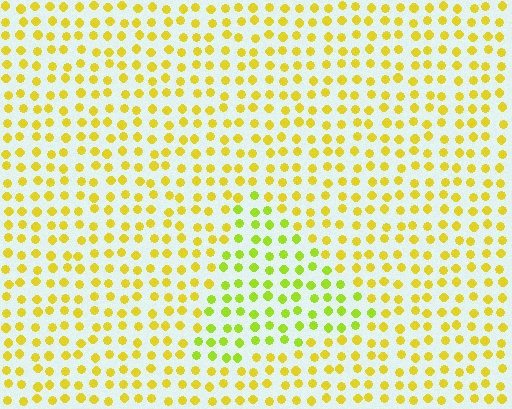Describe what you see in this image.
The image is filled with small yellow elements in a uniform arrangement. A triangle-shaped region is visible where the elements are tinted to a slightly different hue, forming a subtle color boundary.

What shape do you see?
I see a triangle.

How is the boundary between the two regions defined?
The boundary is defined purely by a slight shift in hue (about 28 degrees). Spacing, size, and orientation are identical on both sides.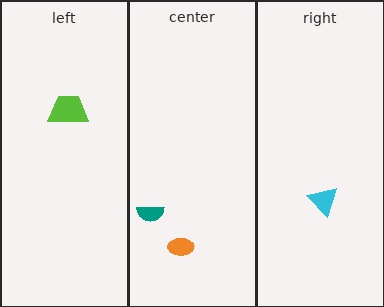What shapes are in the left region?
The lime trapezoid.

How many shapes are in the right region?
1.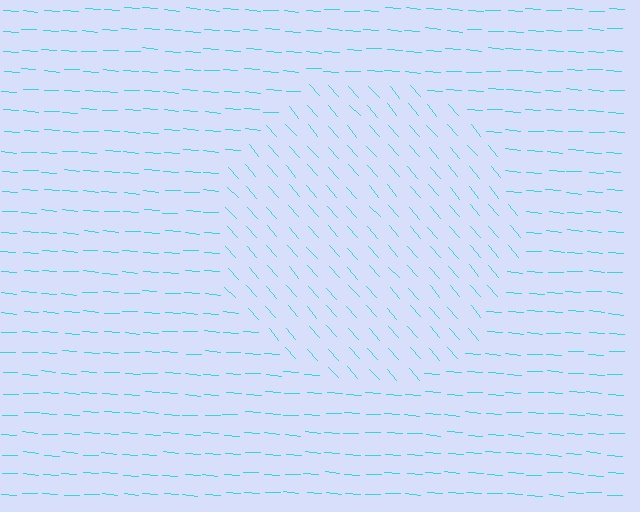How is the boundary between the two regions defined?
The boundary is defined purely by a change in line orientation (approximately 45 degrees difference). All lines are the same color and thickness.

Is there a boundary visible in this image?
Yes, there is a texture boundary formed by a change in line orientation.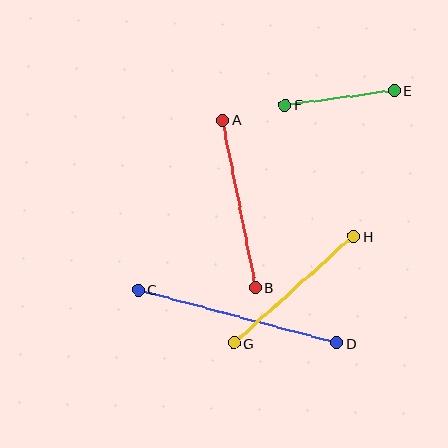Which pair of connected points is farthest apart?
Points C and D are farthest apart.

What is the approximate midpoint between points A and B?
The midpoint is at approximately (239, 204) pixels.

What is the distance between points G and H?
The distance is approximately 160 pixels.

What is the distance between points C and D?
The distance is approximately 205 pixels.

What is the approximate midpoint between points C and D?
The midpoint is at approximately (237, 316) pixels.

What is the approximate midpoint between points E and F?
The midpoint is at approximately (340, 98) pixels.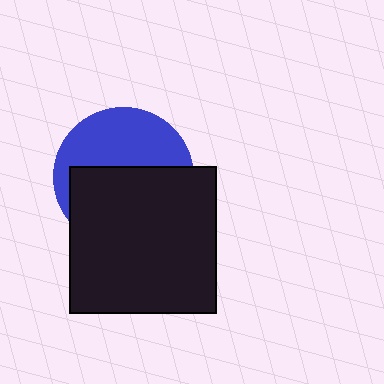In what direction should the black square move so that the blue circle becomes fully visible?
The black square should move down. That is the shortest direction to clear the overlap and leave the blue circle fully visible.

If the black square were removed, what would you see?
You would see the complete blue circle.